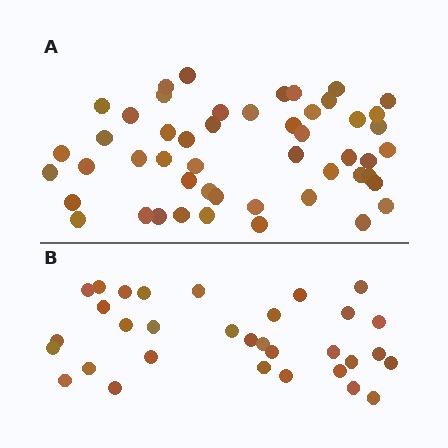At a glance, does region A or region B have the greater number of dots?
Region A (the top region) has more dots.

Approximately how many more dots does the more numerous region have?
Region A has approximately 20 more dots than region B.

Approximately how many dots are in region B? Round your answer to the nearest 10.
About 30 dots. (The exact count is 32, which rounds to 30.)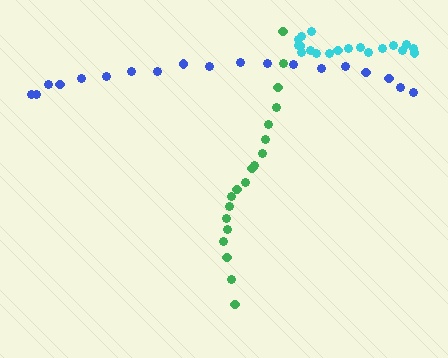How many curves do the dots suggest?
There are 3 distinct paths.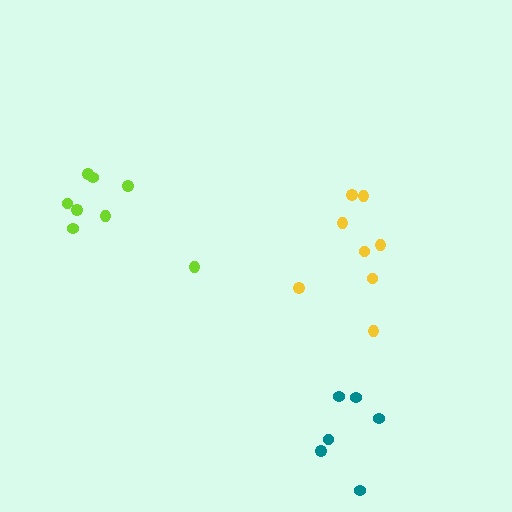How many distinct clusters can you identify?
There are 3 distinct clusters.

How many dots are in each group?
Group 1: 6 dots, Group 2: 8 dots, Group 3: 8 dots (22 total).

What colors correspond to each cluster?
The clusters are colored: teal, lime, yellow.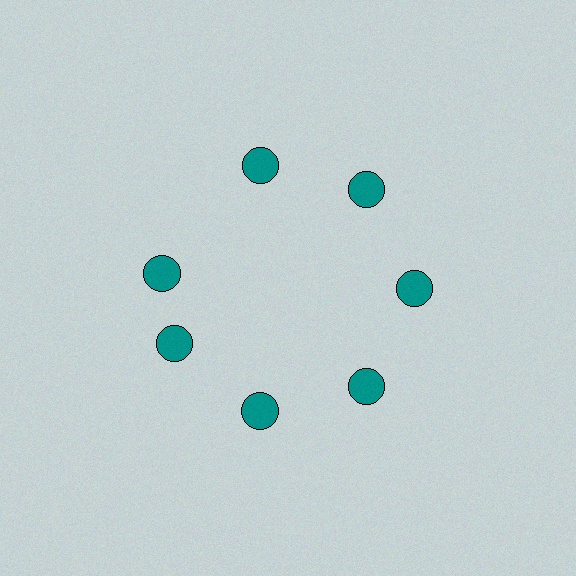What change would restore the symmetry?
The symmetry would be restored by rotating it back into even spacing with its neighbors so that all 7 circles sit at equal angles and equal distance from the center.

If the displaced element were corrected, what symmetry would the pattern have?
It would have 7-fold rotational symmetry — the pattern would map onto itself every 51 degrees.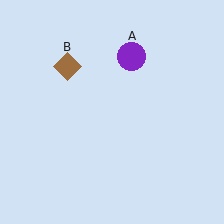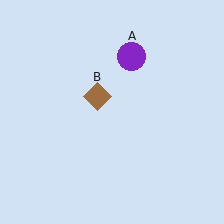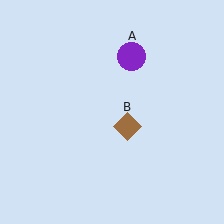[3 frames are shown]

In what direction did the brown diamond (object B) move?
The brown diamond (object B) moved down and to the right.